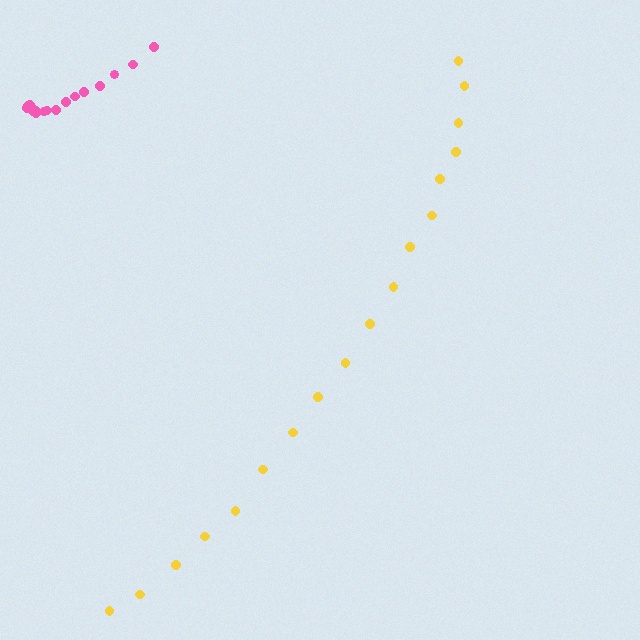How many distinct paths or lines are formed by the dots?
There are 2 distinct paths.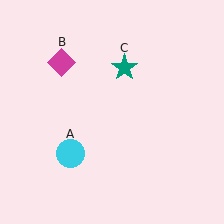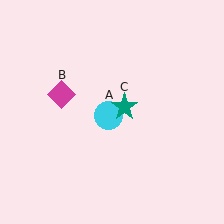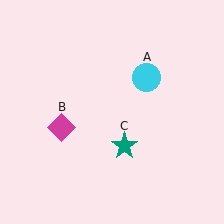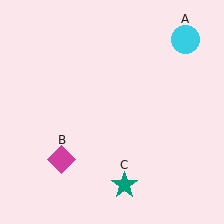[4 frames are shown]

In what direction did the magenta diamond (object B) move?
The magenta diamond (object B) moved down.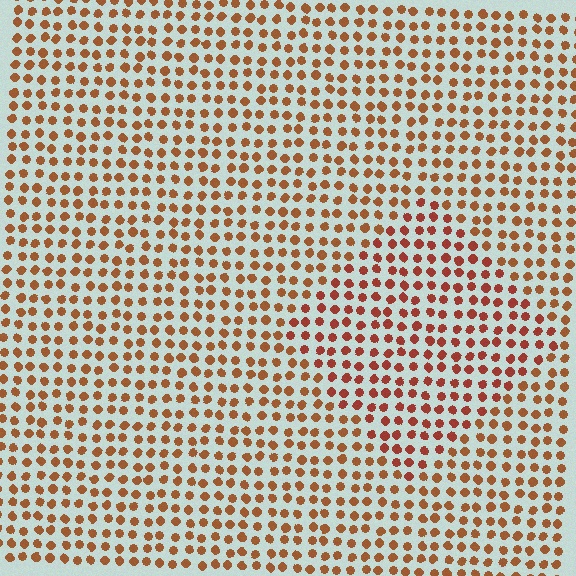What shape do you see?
I see a diamond.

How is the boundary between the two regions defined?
The boundary is defined purely by a slight shift in hue (about 19 degrees). Spacing, size, and orientation are identical on both sides.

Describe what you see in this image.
The image is filled with small brown elements in a uniform arrangement. A diamond-shaped region is visible where the elements are tinted to a slightly different hue, forming a subtle color boundary.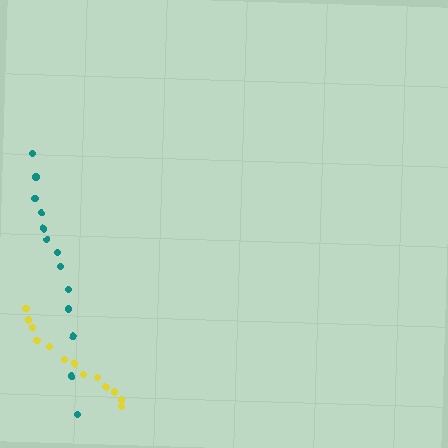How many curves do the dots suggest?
There are 2 distinct paths.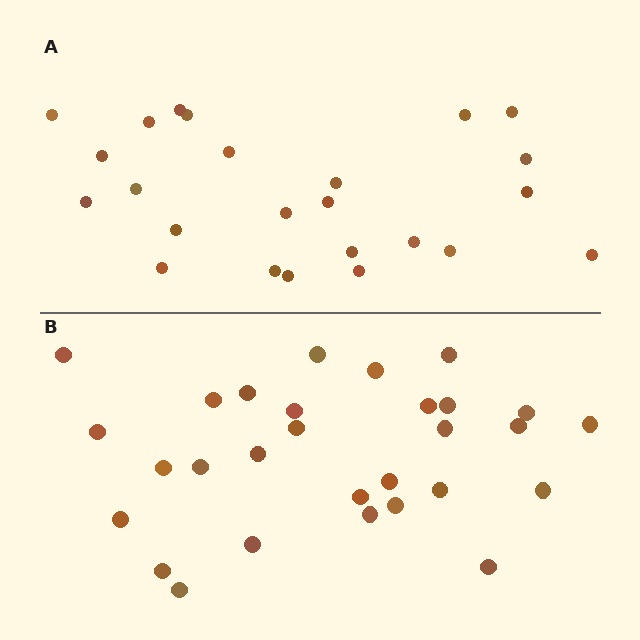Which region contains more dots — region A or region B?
Region B (the bottom region) has more dots.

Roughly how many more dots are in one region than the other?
Region B has about 5 more dots than region A.